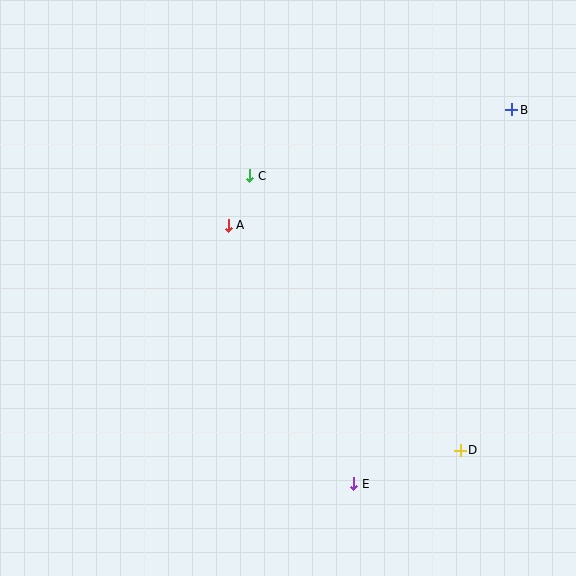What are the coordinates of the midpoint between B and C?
The midpoint between B and C is at (381, 143).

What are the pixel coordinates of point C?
Point C is at (250, 176).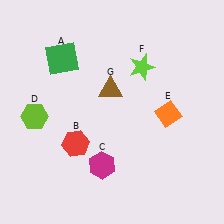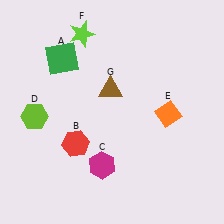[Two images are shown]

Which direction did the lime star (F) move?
The lime star (F) moved left.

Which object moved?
The lime star (F) moved left.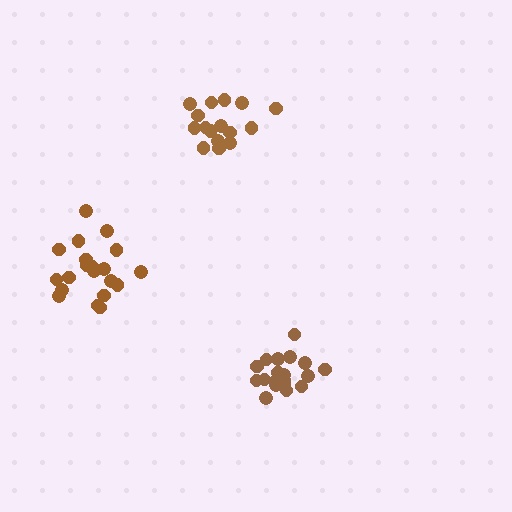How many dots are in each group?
Group 1: 16 dots, Group 2: 19 dots, Group 3: 20 dots (55 total).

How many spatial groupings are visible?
There are 3 spatial groupings.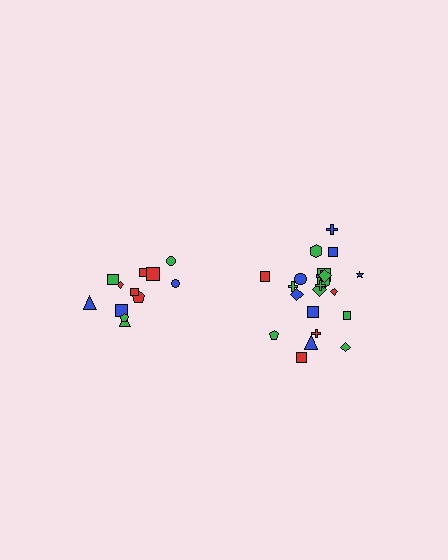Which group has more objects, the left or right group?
The right group.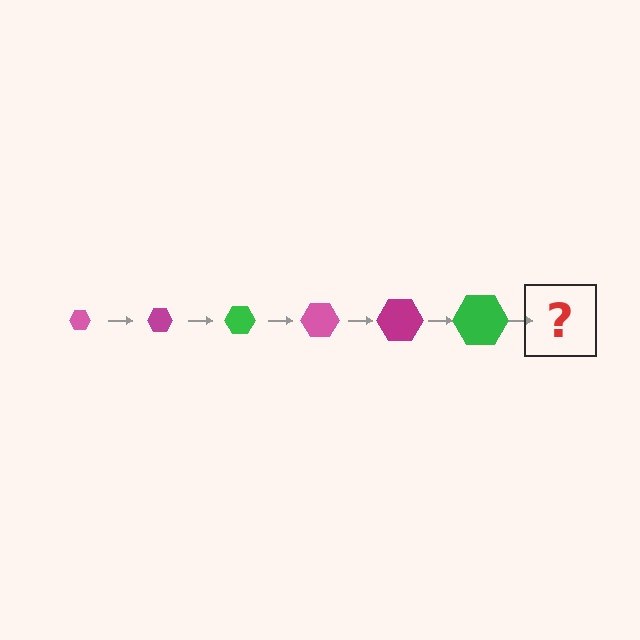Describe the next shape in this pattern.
It should be a pink hexagon, larger than the previous one.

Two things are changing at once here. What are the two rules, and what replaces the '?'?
The two rules are that the hexagon grows larger each step and the color cycles through pink, magenta, and green. The '?' should be a pink hexagon, larger than the previous one.